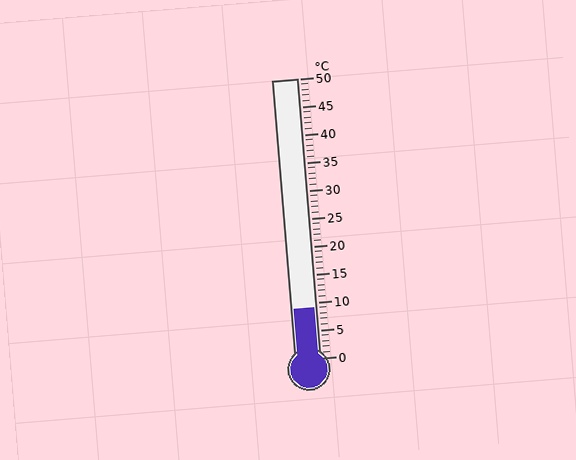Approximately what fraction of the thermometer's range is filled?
The thermometer is filled to approximately 20% of its range.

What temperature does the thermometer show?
The thermometer shows approximately 9°C.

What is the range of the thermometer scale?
The thermometer scale ranges from 0°C to 50°C.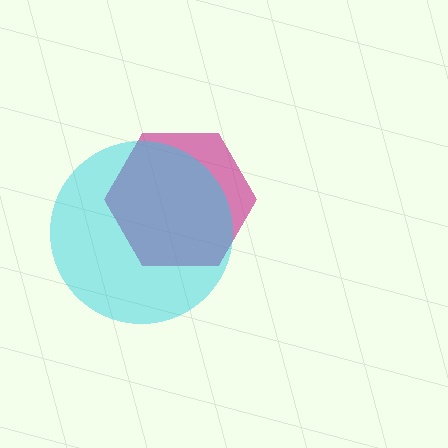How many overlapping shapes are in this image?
There are 2 overlapping shapes in the image.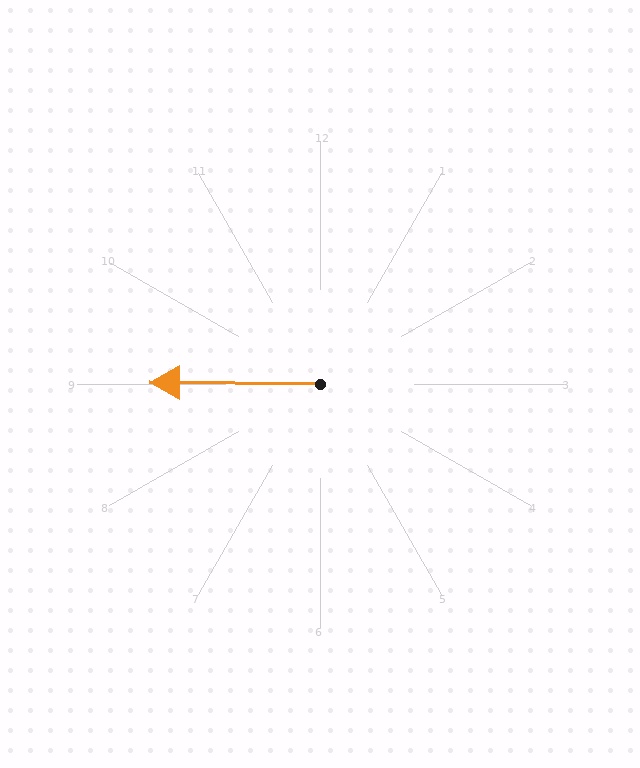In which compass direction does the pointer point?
West.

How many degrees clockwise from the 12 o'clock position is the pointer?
Approximately 270 degrees.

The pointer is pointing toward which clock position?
Roughly 9 o'clock.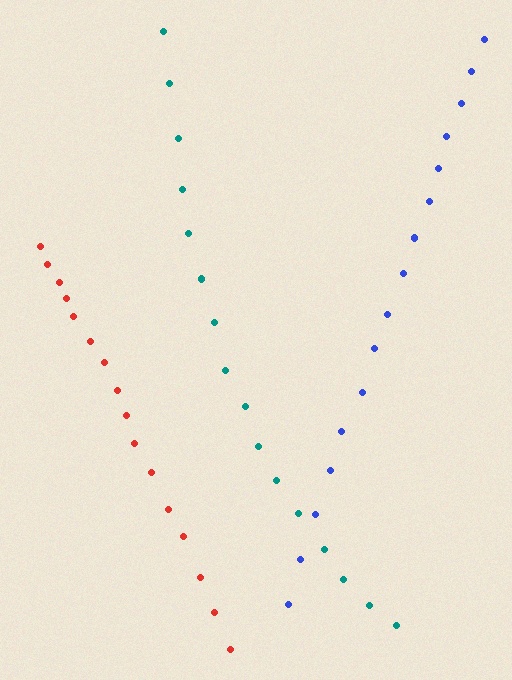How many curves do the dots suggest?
There are 3 distinct paths.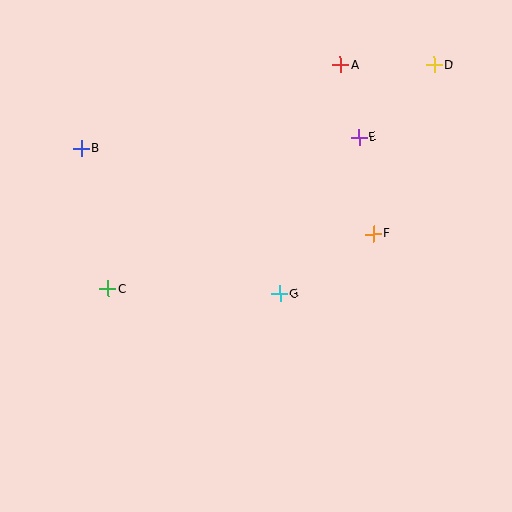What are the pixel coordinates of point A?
Point A is at (340, 65).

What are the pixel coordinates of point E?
Point E is at (359, 137).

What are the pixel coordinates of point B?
Point B is at (81, 148).